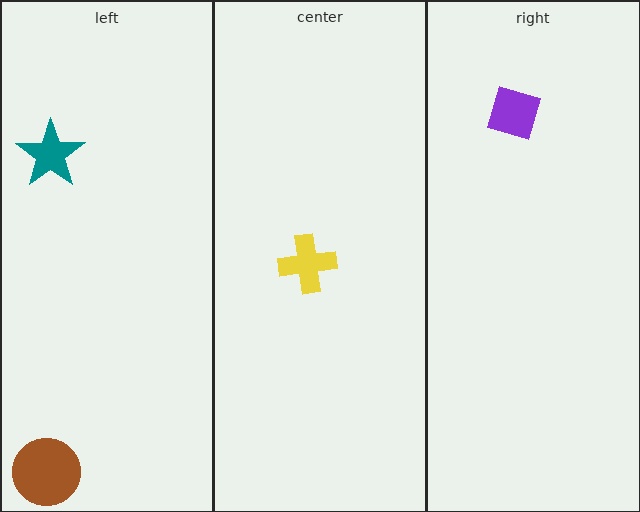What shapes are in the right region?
The purple diamond.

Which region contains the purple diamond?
The right region.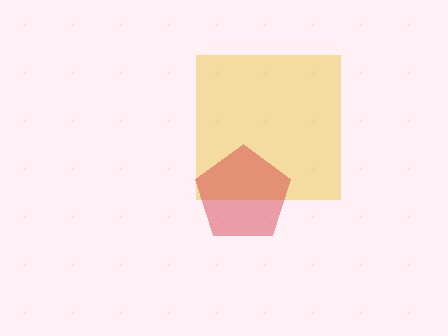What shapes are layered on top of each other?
The layered shapes are: a yellow square, a red pentagon.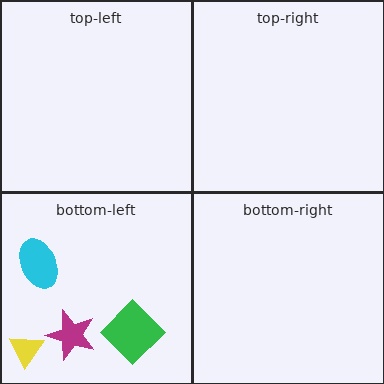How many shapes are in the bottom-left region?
4.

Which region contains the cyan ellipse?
The bottom-left region.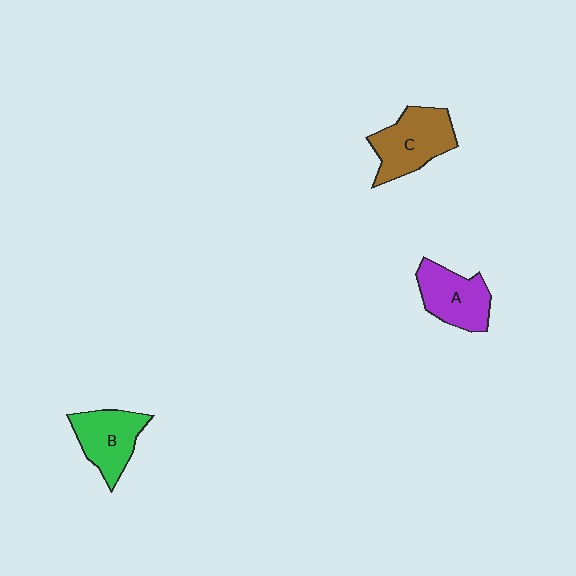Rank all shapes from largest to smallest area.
From largest to smallest: C (brown), A (purple), B (green).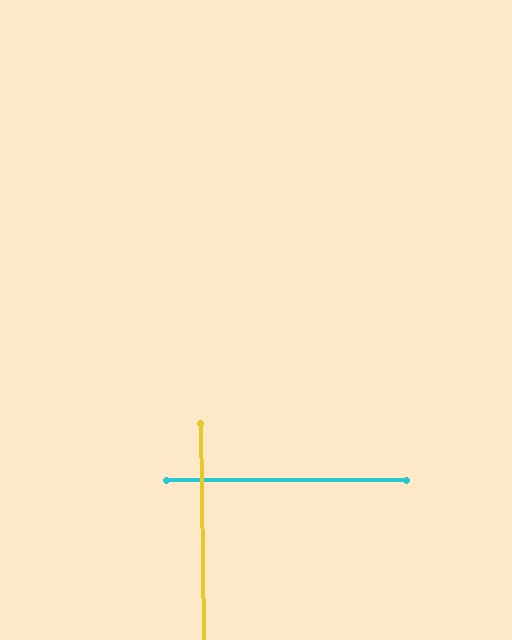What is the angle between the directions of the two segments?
Approximately 89 degrees.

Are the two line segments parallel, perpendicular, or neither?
Perpendicular — they meet at approximately 89°.